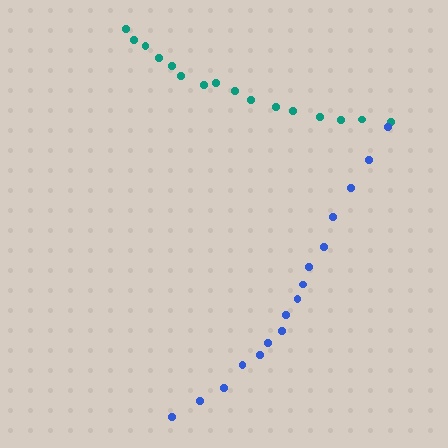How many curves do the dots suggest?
There are 2 distinct paths.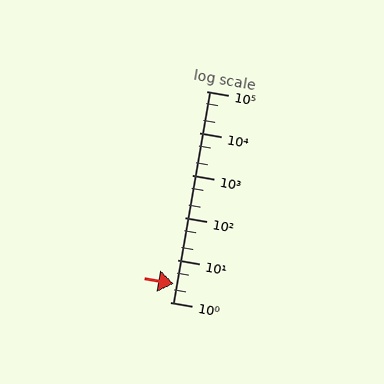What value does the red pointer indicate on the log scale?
The pointer indicates approximately 2.7.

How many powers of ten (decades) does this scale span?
The scale spans 5 decades, from 1 to 100000.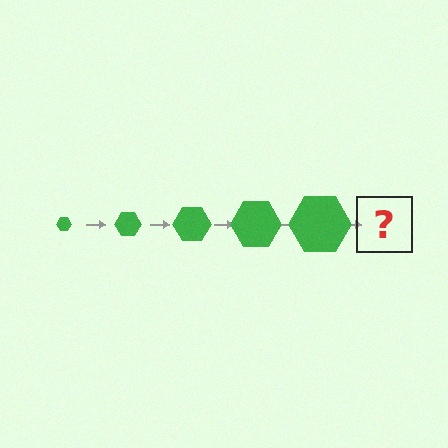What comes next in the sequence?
The next element should be a green hexagon, larger than the previous one.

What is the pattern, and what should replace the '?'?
The pattern is that the hexagon gets progressively larger each step. The '?' should be a green hexagon, larger than the previous one.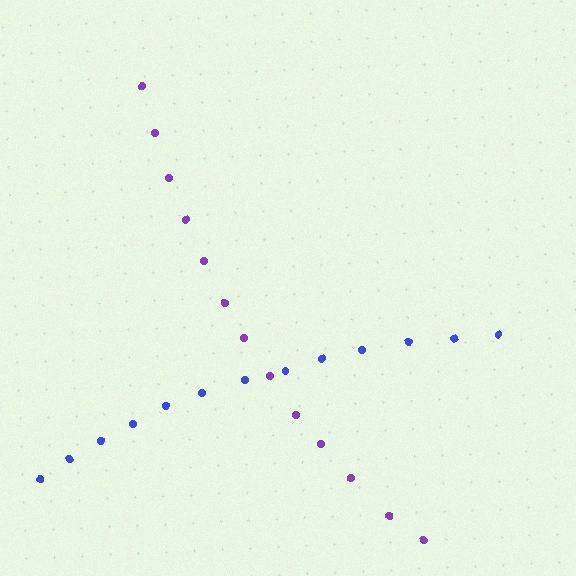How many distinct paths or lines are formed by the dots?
There are 2 distinct paths.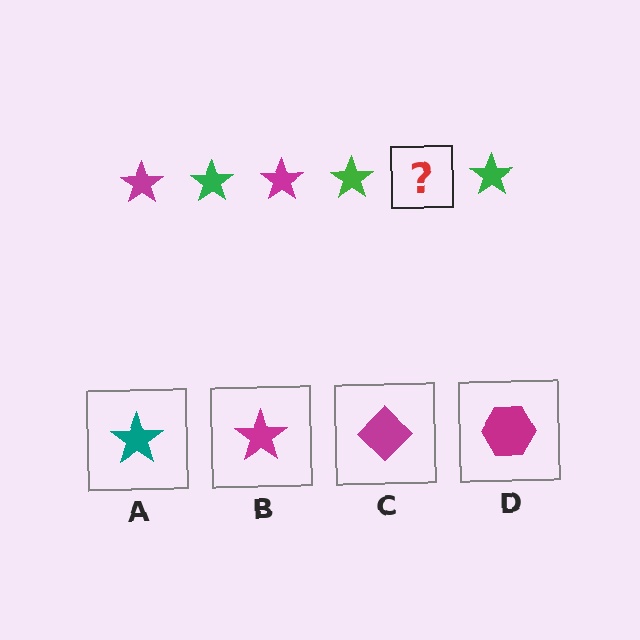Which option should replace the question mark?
Option B.